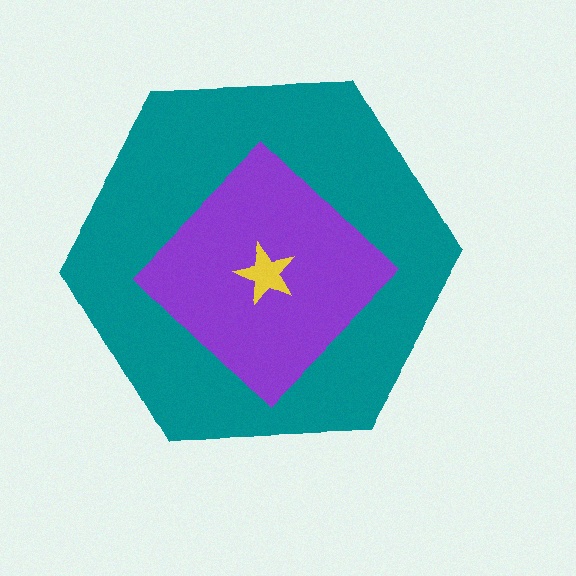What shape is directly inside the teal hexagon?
The purple diamond.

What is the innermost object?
The yellow star.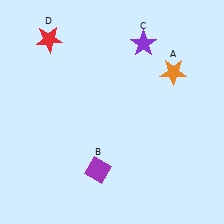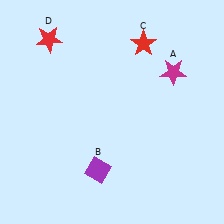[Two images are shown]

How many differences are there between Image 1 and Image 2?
There are 2 differences between the two images.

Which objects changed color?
A changed from orange to magenta. C changed from purple to red.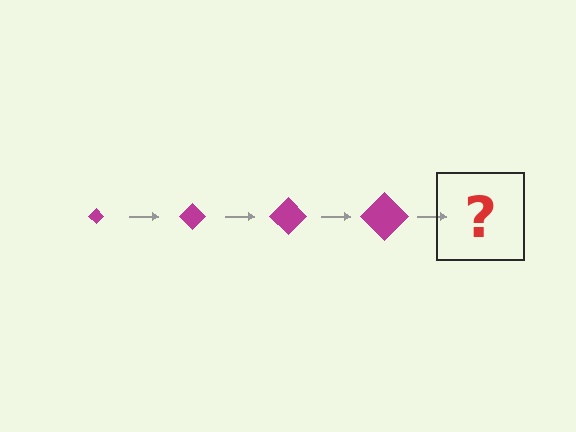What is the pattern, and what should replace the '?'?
The pattern is that the diamond gets progressively larger each step. The '?' should be a magenta diamond, larger than the previous one.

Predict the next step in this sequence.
The next step is a magenta diamond, larger than the previous one.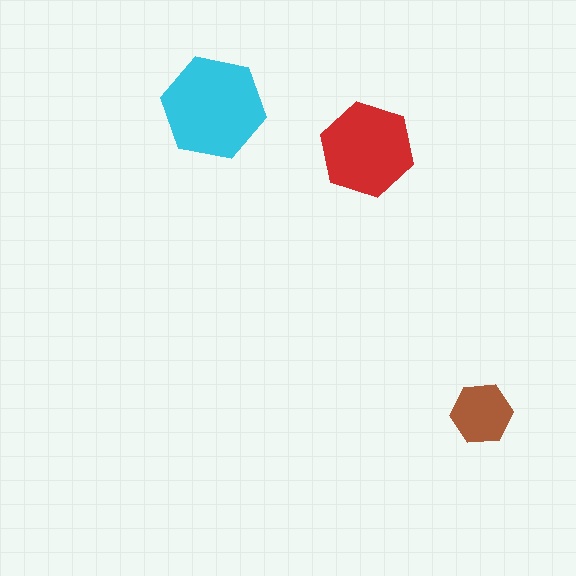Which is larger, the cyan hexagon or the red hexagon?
The cyan one.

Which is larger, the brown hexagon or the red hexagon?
The red one.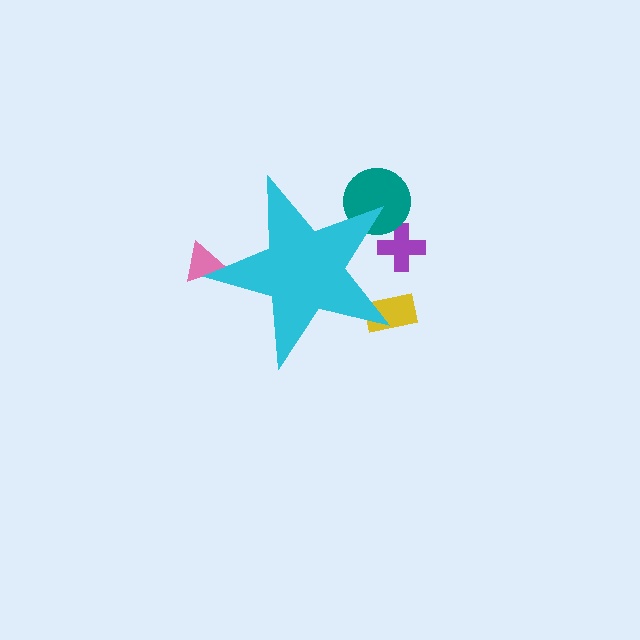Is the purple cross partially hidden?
Yes, the purple cross is partially hidden behind the cyan star.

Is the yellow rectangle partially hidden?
Yes, the yellow rectangle is partially hidden behind the cyan star.